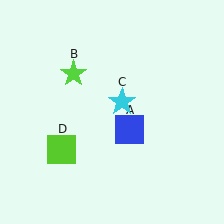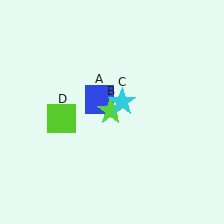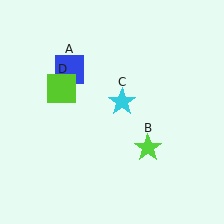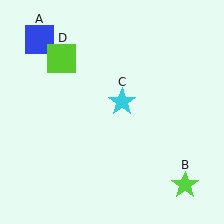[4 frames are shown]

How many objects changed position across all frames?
3 objects changed position: blue square (object A), lime star (object B), lime square (object D).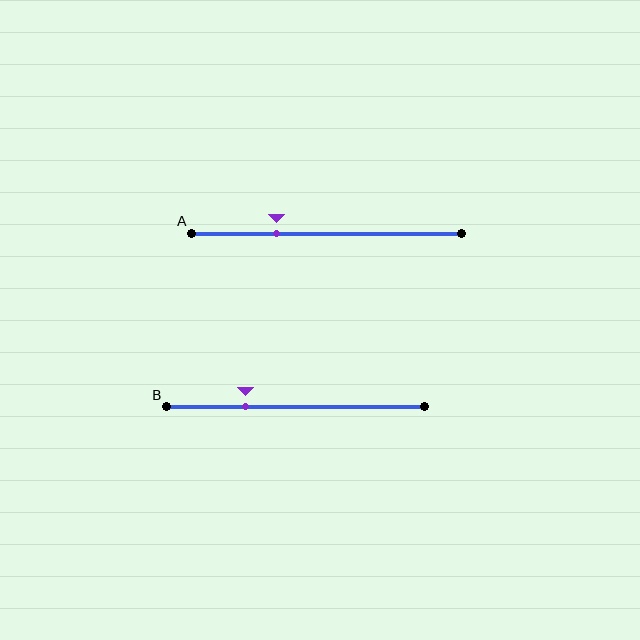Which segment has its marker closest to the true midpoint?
Segment A has its marker closest to the true midpoint.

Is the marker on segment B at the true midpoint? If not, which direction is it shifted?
No, the marker on segment B is shifted to the left by about 20% of the segment length.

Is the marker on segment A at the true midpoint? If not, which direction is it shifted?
No, the marker on segment A is shifted to the left by about 18% of the segment length.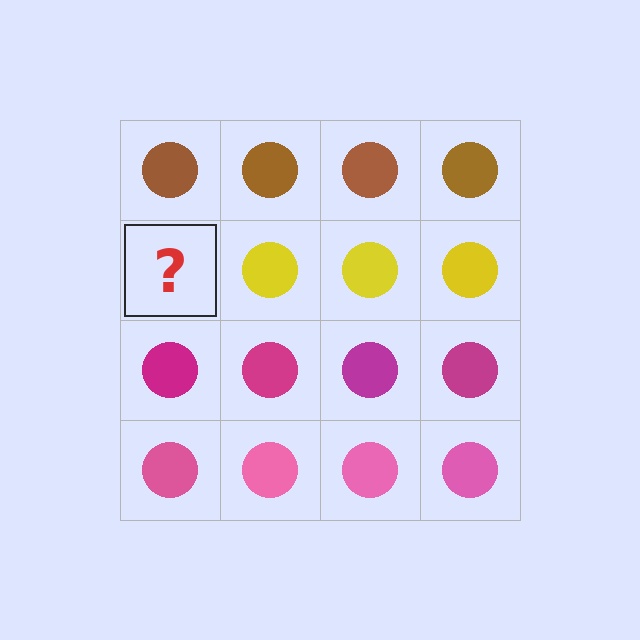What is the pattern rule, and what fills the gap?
The rule is that each row has a consistent color. The gap should be filled with a yellow circle.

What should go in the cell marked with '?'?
The missing cell should contain a yellow circle.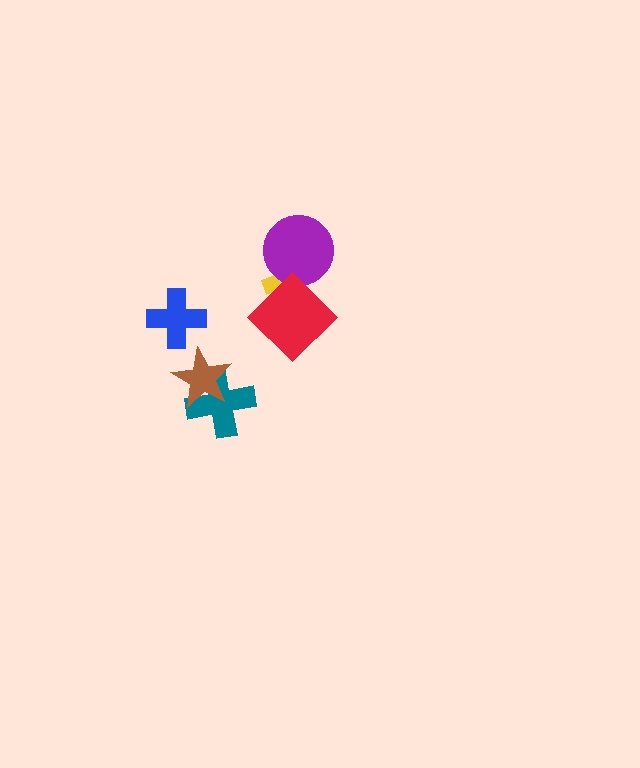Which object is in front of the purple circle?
The red diamond is in front of the purple circle.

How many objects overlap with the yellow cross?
2 objects overlap with the yellow cross.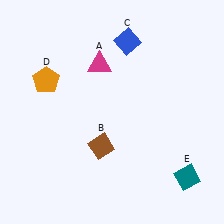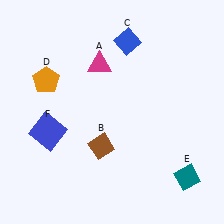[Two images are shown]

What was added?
A blue square (F) was added in Image 2.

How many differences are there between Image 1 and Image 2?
There is 1 difference between the two images.